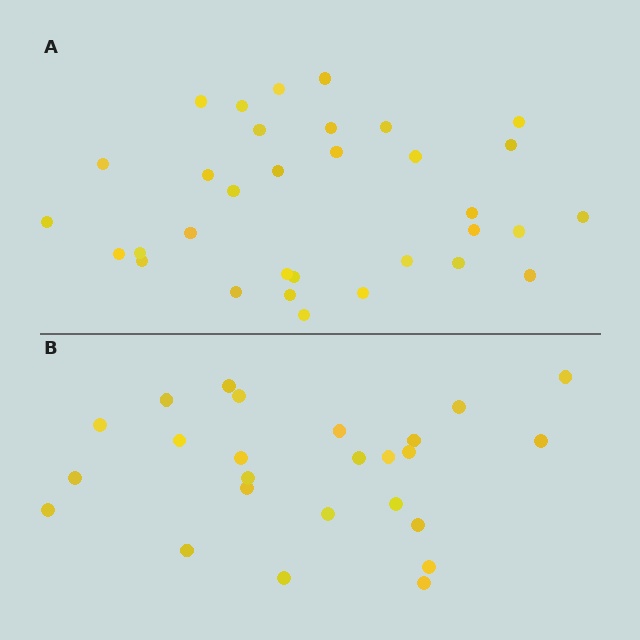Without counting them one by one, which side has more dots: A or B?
Region A (the top region) has more dots.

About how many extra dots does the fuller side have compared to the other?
Region A has roughly 8 or so more dots than region B.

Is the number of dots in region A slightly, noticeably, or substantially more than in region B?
Region A has noticeably more, but not dramatically so. The ratio is roughly 1.3 to 1.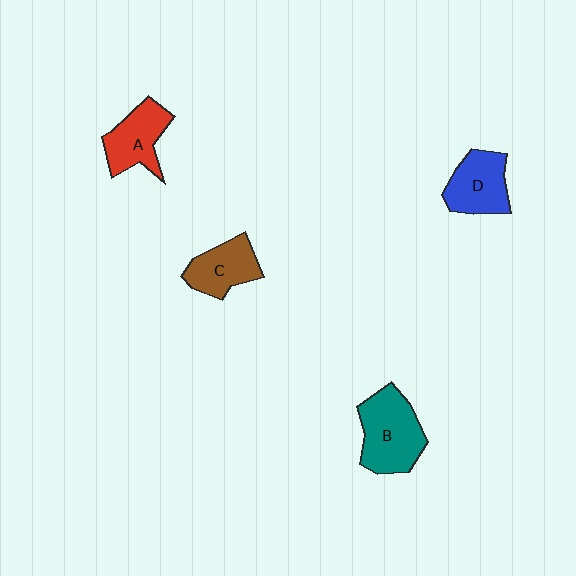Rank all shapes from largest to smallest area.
From largest to smallest: B (teal), D (blue), A (red), C (brown).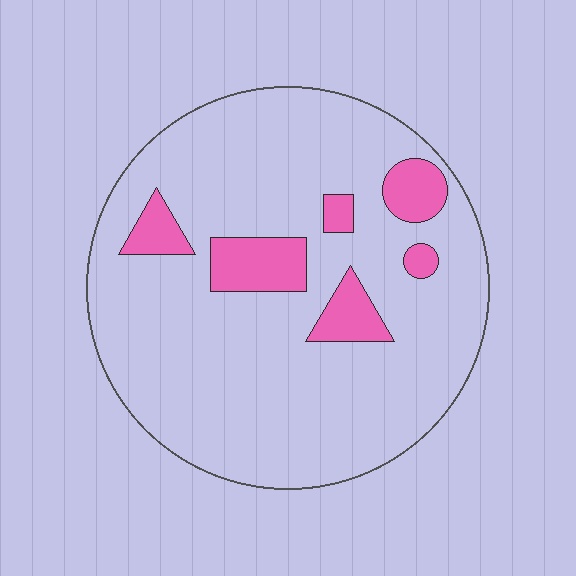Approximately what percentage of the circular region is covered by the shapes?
Approximately 15%.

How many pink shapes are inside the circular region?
6.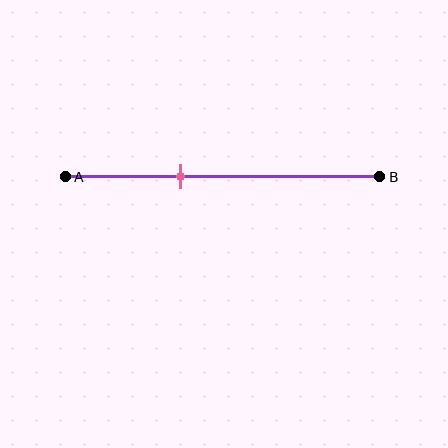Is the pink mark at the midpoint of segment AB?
No, the mark is at about 35% from A, not at the 50% midpoint.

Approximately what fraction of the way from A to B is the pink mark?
The pink mark is approximately 35% of the way from A to B.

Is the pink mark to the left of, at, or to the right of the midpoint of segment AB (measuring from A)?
The pink mark is to the left of the midpoint of segment AB.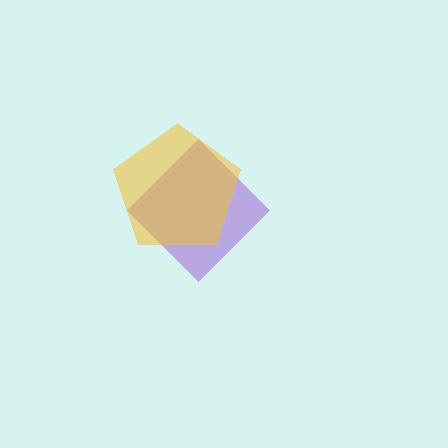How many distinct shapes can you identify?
There are 2 distinct shapes: a purple diamond, a yellow pentagon.